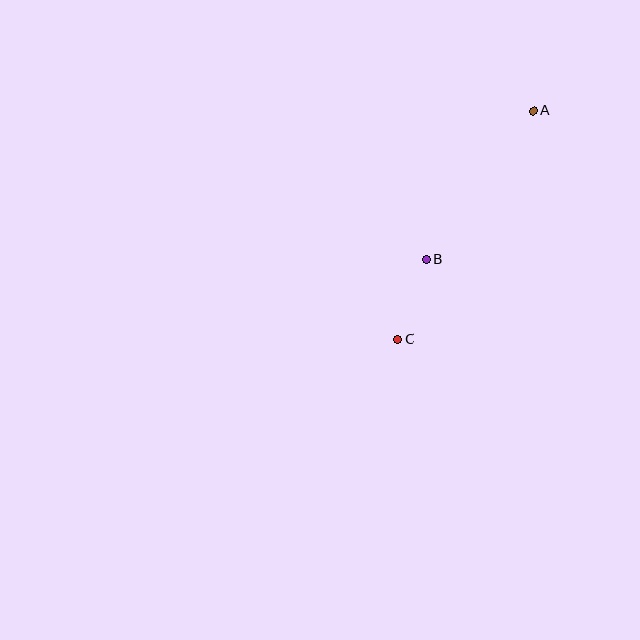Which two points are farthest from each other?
Points A and C are farthest from each other.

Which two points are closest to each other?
Points B and C are closest to each other.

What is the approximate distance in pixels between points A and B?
The distance between A and B is approximately 183 pixels.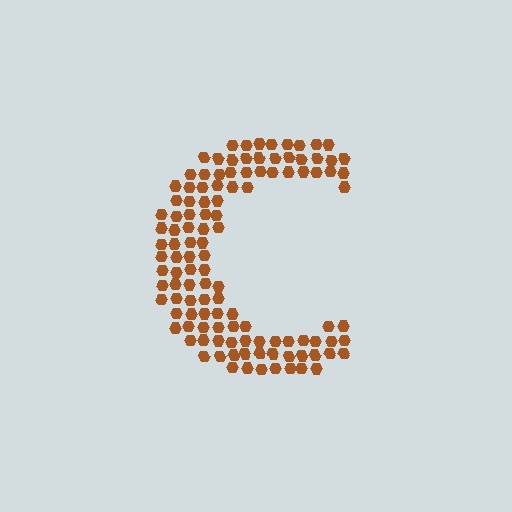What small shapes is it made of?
It is made of small hexagons.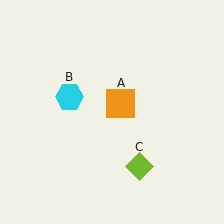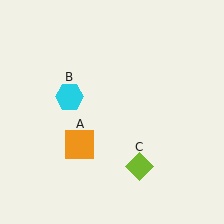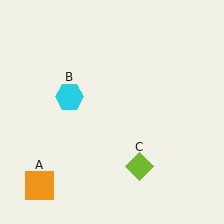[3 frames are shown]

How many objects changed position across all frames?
1 object changed position: orange square (object A).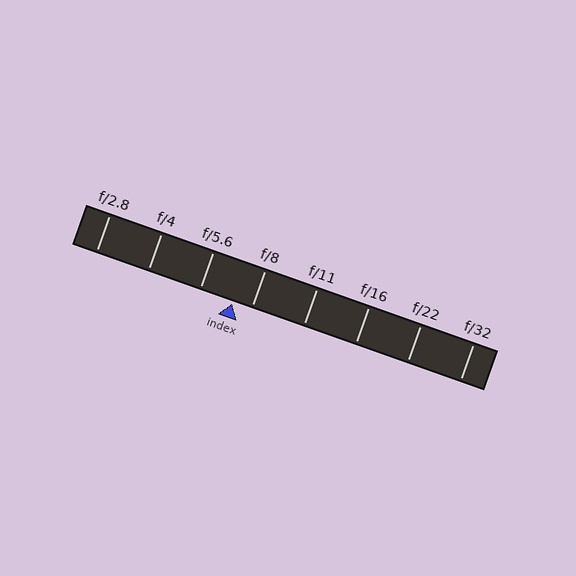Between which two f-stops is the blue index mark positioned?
The index mark is between f/5.6 and f/8.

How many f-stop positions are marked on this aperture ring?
There are 8 f-stop positions marked.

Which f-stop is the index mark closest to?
The index mark is closest to f/8.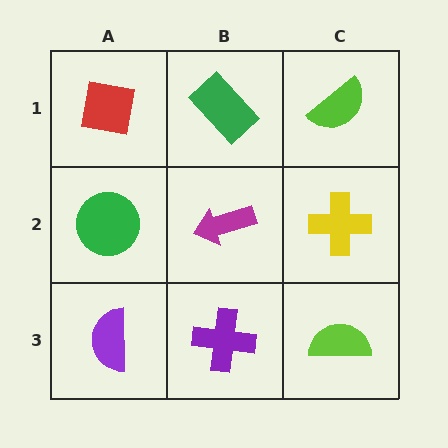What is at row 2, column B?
A magenta arrow.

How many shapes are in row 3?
3 shapes.